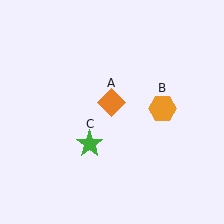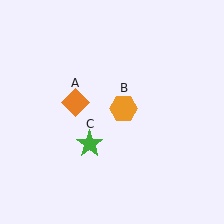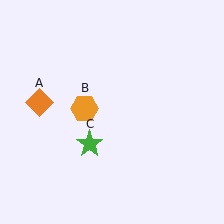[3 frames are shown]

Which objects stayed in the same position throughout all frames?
Green star (object C) remained stationary.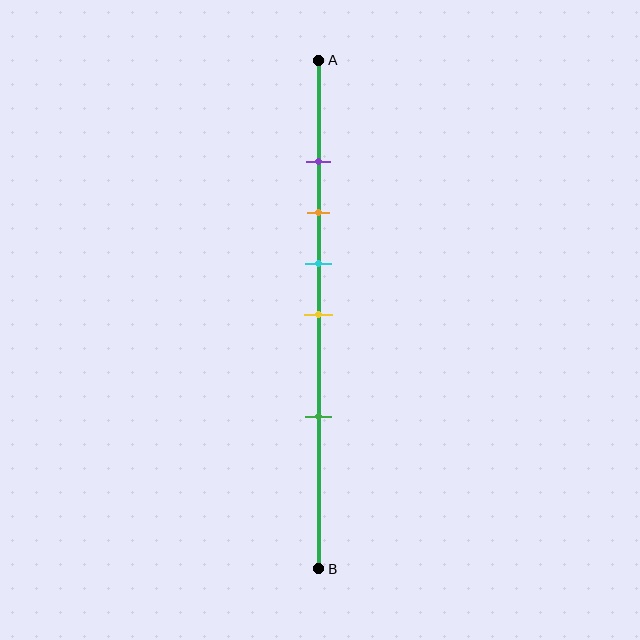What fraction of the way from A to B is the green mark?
The green mark is approximately 70% (0.7) of the way from A to B.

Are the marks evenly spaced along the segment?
No, the marks are not evenly spaced.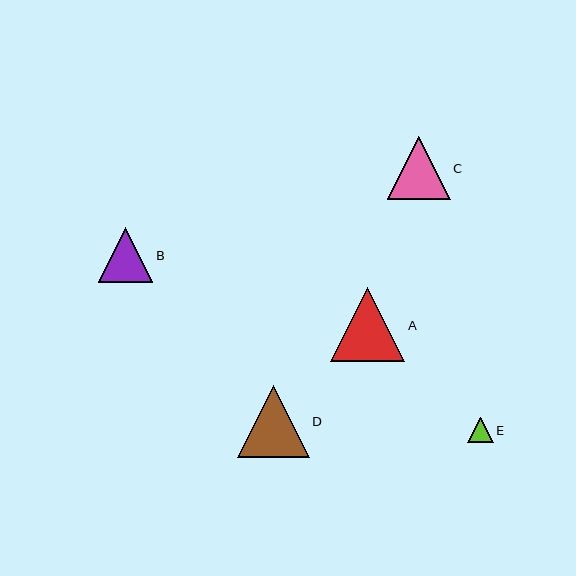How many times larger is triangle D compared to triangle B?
Triangle D is approximately 1.3 times the size of triangle B.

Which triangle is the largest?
Triangle A is the largest with a size of approximately 74 pixels.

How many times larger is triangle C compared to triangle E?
Triangle C is approximately 2.5 times the size of triangle E.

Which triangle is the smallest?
Triangle E is the smallest with a size of approximately 25 pixels.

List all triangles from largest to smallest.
From largest to smallest: A, D, C, B, E.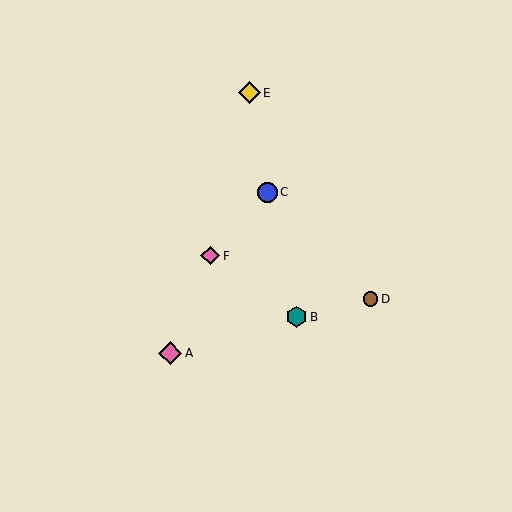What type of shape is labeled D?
Shape D is a brown circle.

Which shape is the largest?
The pink diamond (labeled A) is the largest.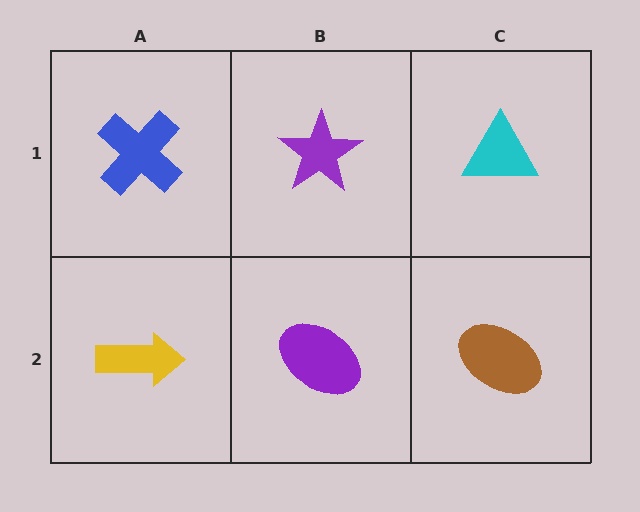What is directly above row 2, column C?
A cyan triangle.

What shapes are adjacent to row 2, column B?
A purple star (row 1, column B), a yellow arrow (row 2, column A), a brown ellipse (row 2, column C).